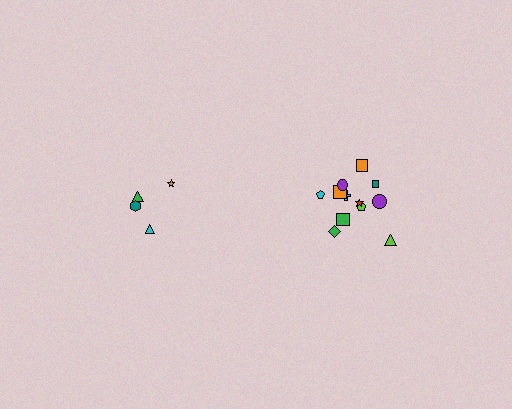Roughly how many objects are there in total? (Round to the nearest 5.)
Roughly 15 objects in total.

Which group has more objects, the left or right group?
The right group.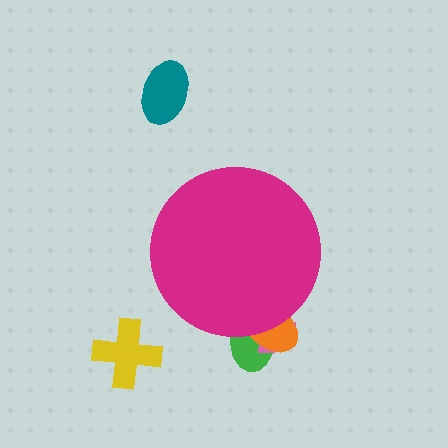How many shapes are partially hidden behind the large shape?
3 shapes are partially hidden.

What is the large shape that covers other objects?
A magenta circle.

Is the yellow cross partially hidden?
No, the yellow cross is fully visible.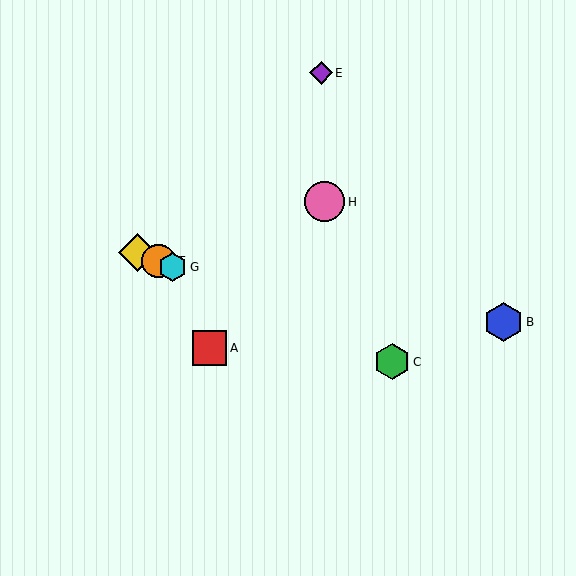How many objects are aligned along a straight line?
4 objects (C, D, F, G) are aligned along a straight line.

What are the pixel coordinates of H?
Object H is at (325, 202).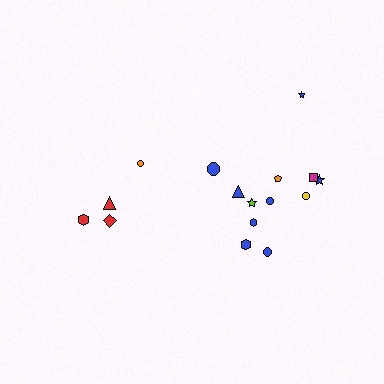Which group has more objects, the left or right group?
The right group.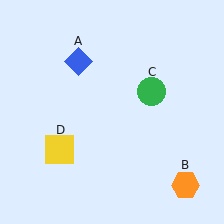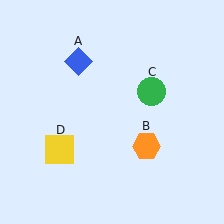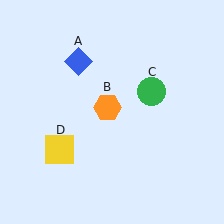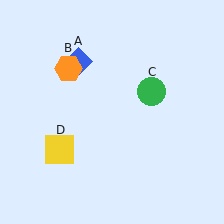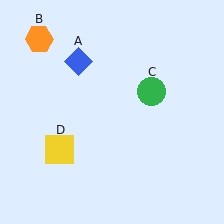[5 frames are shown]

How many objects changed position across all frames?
1 object changed position: orange hexagon (object B).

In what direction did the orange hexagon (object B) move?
The orange hexagon (object B) moved up and to the left.